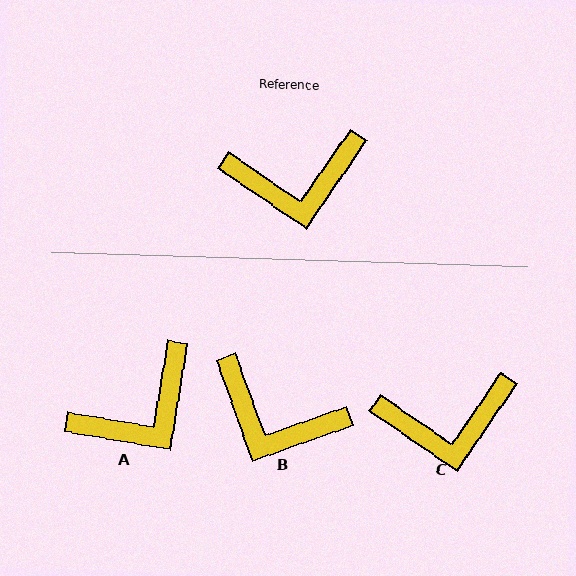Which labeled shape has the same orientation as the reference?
C.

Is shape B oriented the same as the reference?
No, it is off by about 36 degrees.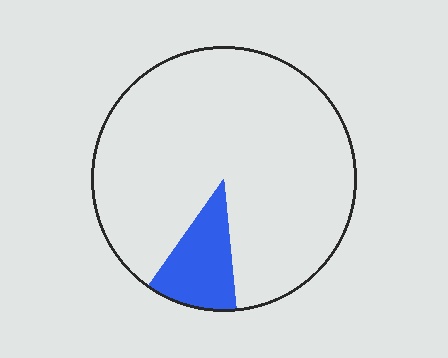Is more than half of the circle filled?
No.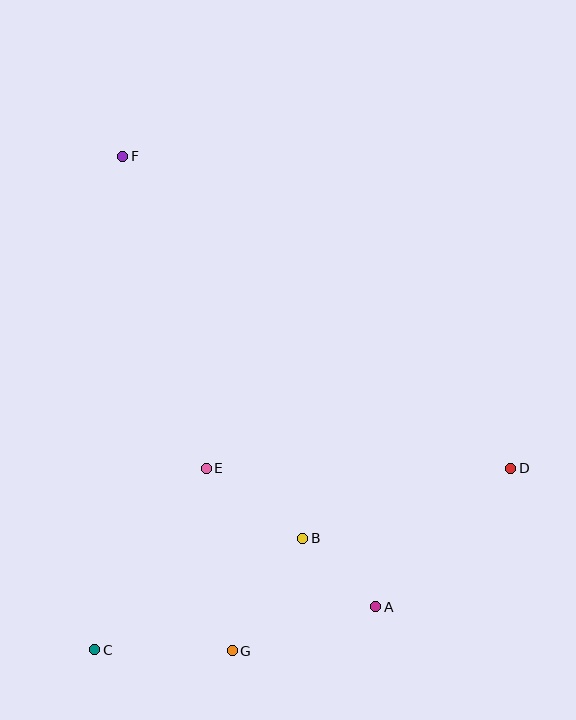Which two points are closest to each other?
Points A and B are closest to each other.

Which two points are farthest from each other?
Points A and F are farthest from each other.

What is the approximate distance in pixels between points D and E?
The distance between D and E is approximately 305 pixels.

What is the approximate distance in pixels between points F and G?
The distance between F and G is approximately 506 pixels.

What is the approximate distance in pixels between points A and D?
The distance between A and D is approximately 194 pixels.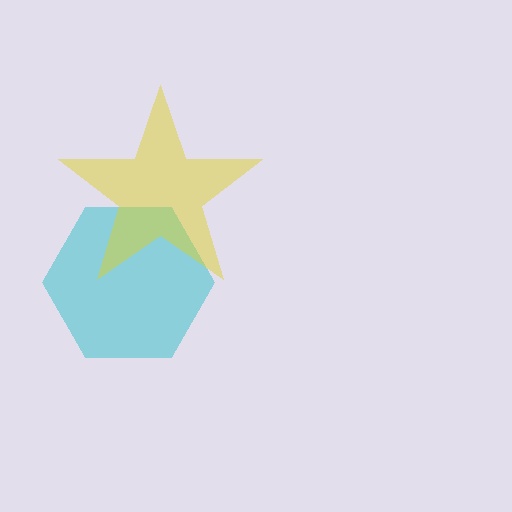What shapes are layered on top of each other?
The layered shapes are: a cyan hexagon, a yellow star.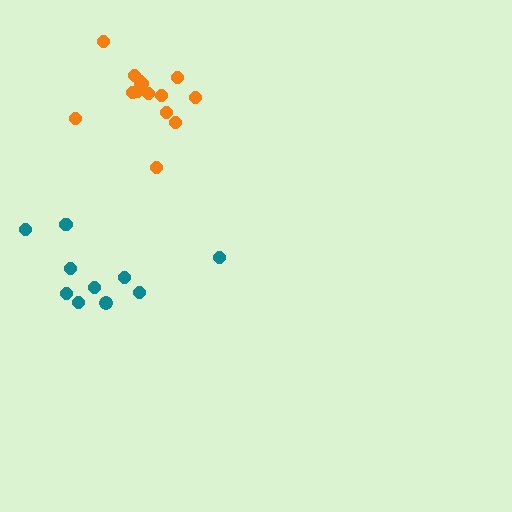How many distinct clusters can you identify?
There are 2 distinct clusters.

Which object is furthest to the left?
The teal cluster is leftmost.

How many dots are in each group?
Group 1: 10 dots, Group 2: 14 dots (24 total).